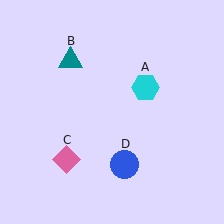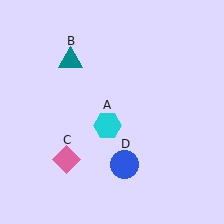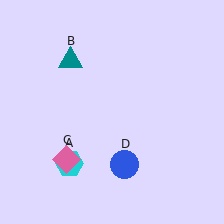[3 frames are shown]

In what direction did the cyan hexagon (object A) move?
The cyan hexagon (object A) moved down and to the left.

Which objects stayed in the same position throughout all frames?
Teal triangle (object B) and pink diamond (object C) and blue circle (object D) remained stationary.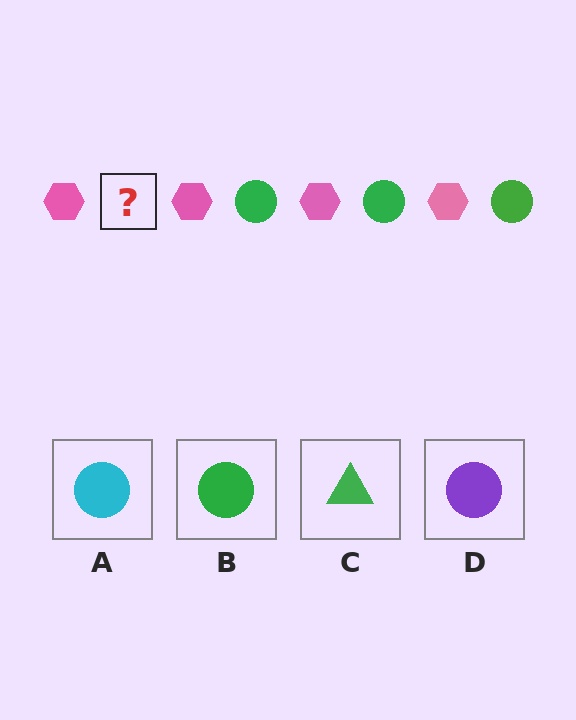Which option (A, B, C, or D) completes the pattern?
B.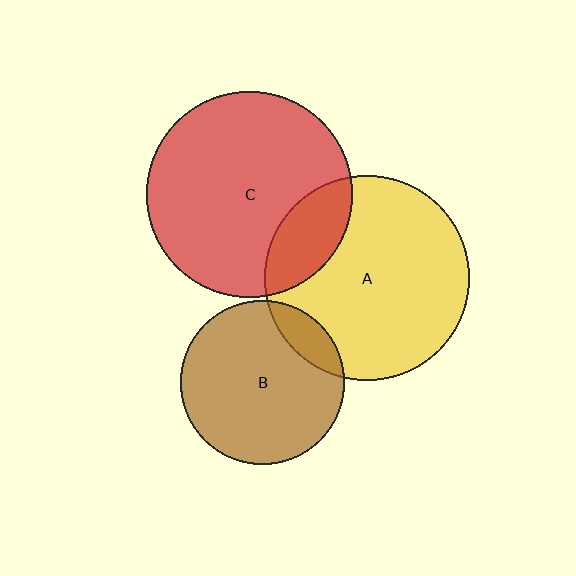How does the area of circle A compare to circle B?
Approximately 1.6 times.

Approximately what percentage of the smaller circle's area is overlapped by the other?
Approximately 15%.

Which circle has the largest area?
Circle C (red).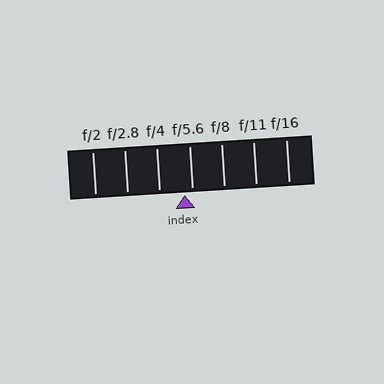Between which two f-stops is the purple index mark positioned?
The index mark is between f/4 and f/5.6.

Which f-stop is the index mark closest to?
The index mark is closest to f/5.6.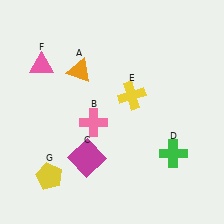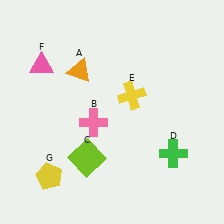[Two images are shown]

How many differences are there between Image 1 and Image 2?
There is 1 difference between the two images.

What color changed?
The square (C) changed from magenta in Image 1 to lime in Image 2.